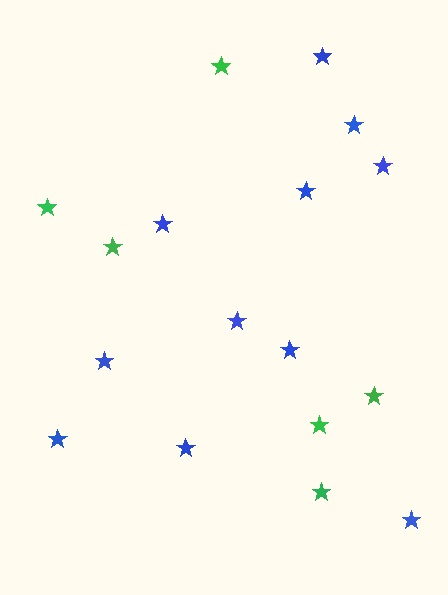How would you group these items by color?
There are 2 groups: one group of green stars (6) and one group of blue stars (11).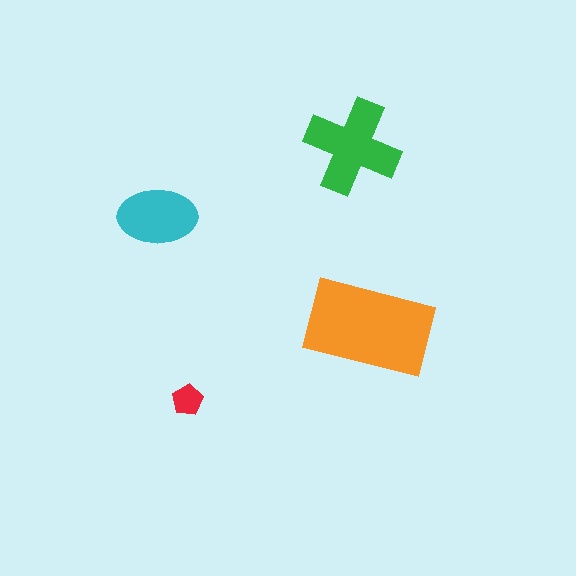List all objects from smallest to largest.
The red pentagon, the cyan ellipse, the green cross, the orange rectangle.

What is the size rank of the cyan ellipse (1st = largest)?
3rd.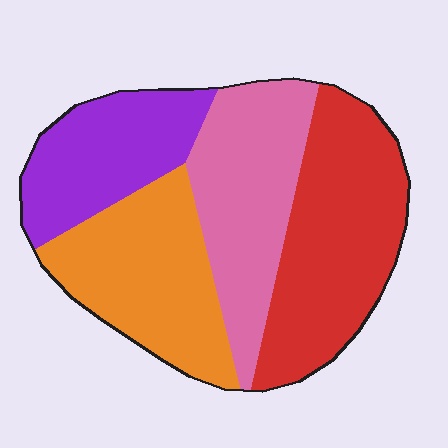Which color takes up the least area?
Purple, at roughly 20%.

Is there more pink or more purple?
Pink.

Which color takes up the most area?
Red, at roughly 30%.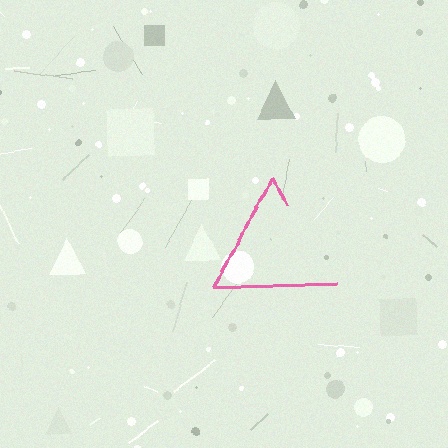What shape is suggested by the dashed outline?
The dashed outline suggests a triangle.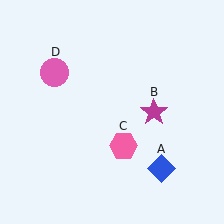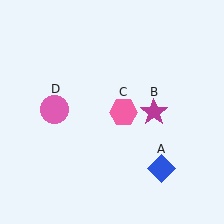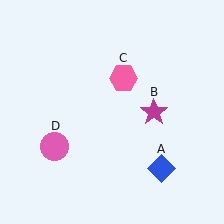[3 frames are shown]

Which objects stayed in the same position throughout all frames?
Blue diamond (object A) and magenta star (object B) remained stationary.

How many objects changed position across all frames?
2 objects changed position: pink hexagon (object C), pink circle (object D).